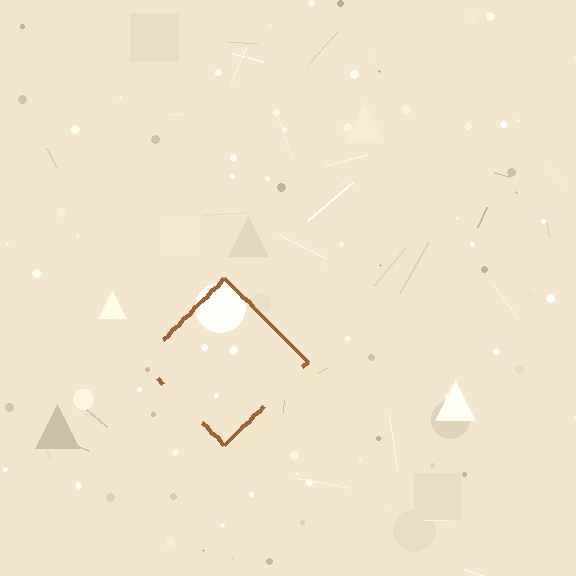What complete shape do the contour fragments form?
The contour fragments form a diamond.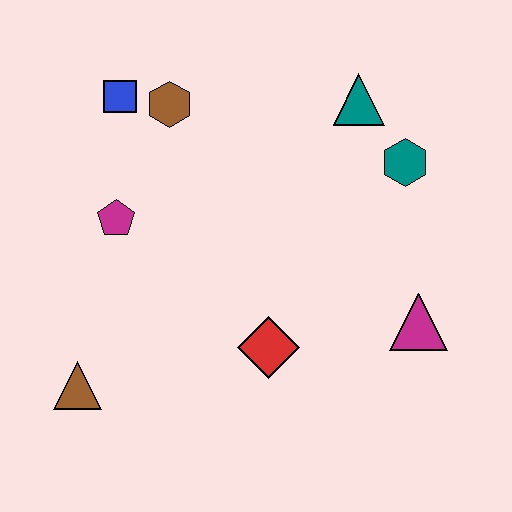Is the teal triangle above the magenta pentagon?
Yes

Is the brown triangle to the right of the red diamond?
No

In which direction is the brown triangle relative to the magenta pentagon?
The brown triangle is below the magenta pentagon.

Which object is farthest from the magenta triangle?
The blue square is farthest from the magenta triangle.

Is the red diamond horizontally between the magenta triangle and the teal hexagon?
No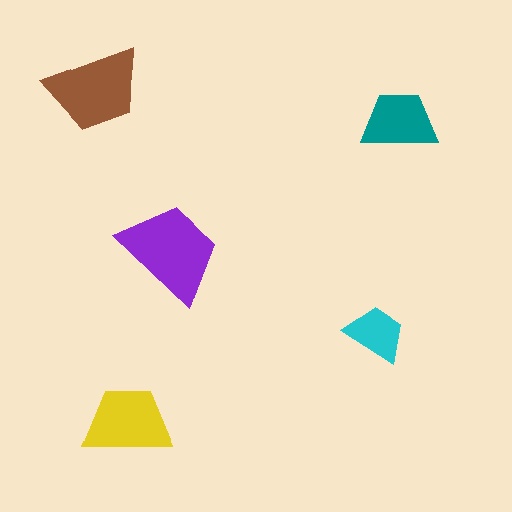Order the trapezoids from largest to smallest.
the purple one, the brown one, the yellow one, the teal one, the cyan one.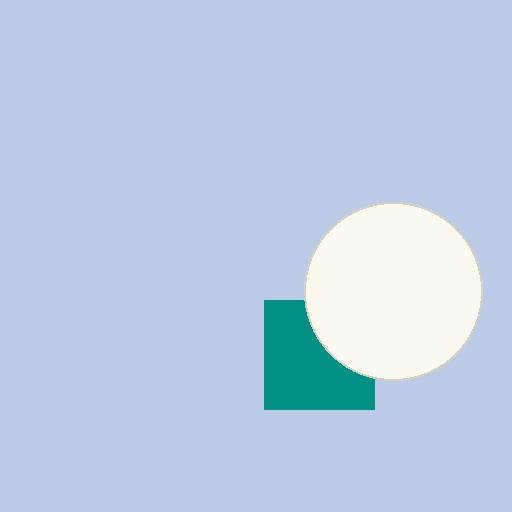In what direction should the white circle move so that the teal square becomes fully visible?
The white circle should move toward the upper-right. That is the shortest direction to clear the overlap and leave the teal square fully visible.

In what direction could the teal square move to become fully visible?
The teal square could move toward the lower-left. That would shift it out from behind the white circle entirely.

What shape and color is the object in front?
The object in front is a white circle.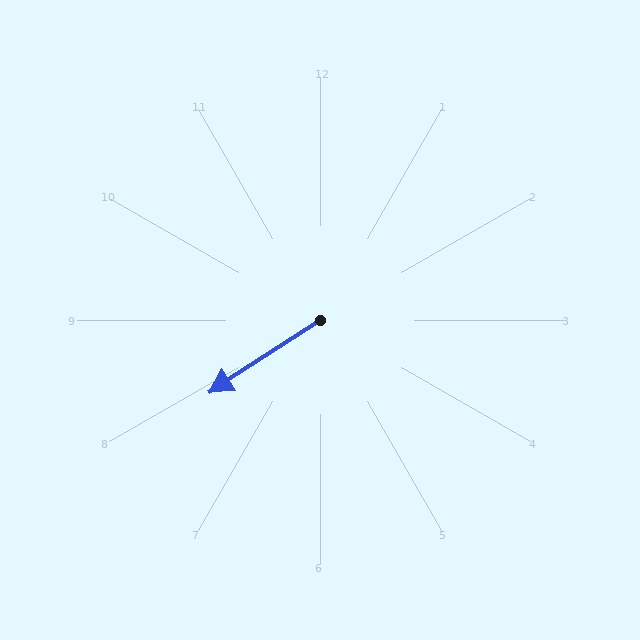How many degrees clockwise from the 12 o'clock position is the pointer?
Approximately 237 degrees.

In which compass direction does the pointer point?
Southwest.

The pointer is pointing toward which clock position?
Roughly 8 o'clock.